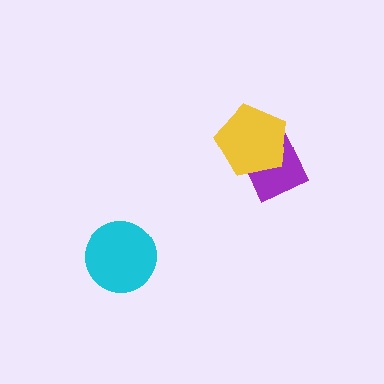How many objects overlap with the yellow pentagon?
1 object overlaps with the yellow pentagon.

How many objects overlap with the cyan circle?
0 objects overlap with the cyan circle.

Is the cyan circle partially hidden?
No, no other shape covers it.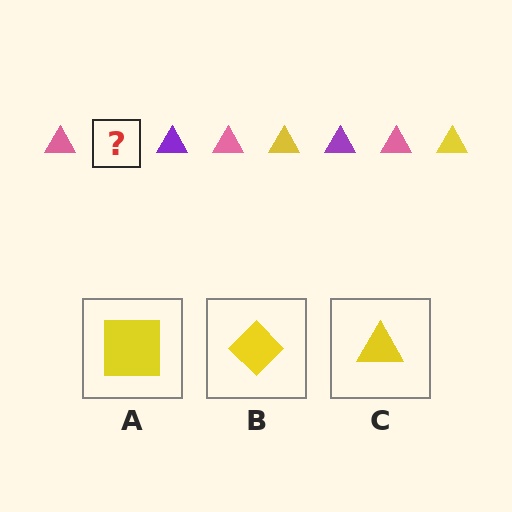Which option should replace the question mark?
Option C.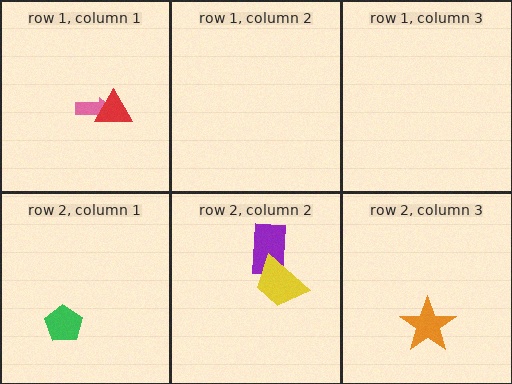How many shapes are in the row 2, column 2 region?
2.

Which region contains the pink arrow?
The row 1, column 1 region.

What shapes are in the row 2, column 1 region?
The green pentagon.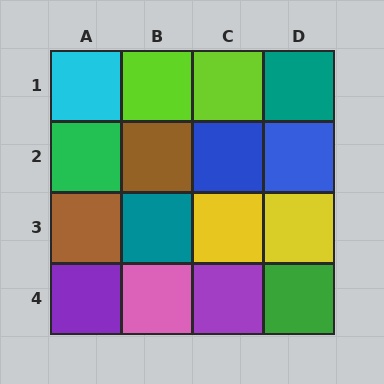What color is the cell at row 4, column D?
Green.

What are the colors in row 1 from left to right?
Cyan, lime, lime, teal.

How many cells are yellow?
2 cells are yellow.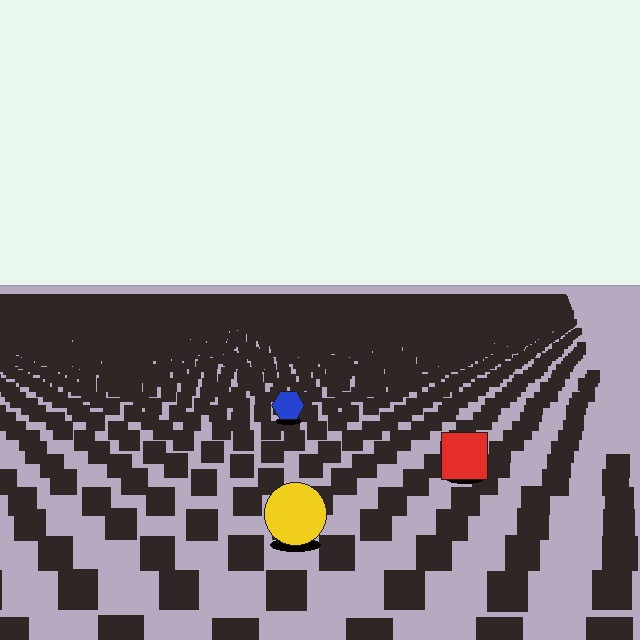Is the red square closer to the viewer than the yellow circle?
No. The yellow circle is closer — you can tell from the texture gradient: the ground texture is coarser near it.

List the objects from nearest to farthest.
From nearest to farthest: the yellow circle, the red square, the blue hexagon.